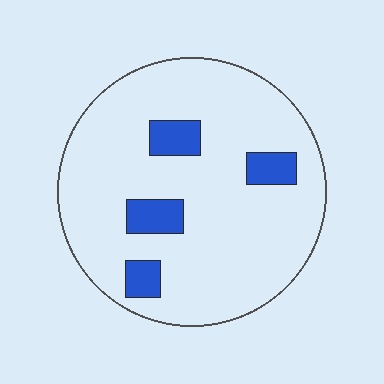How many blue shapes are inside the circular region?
4.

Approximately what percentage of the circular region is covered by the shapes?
Approximately 10%.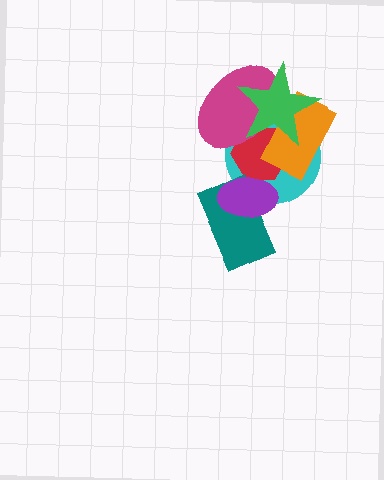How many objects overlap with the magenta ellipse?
4 objects overlap with the magenta ellipse.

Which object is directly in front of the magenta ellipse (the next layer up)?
The orange rectangle is directly in front of the magenta ellipse.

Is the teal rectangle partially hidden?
Yes, it is partially covered by another shape.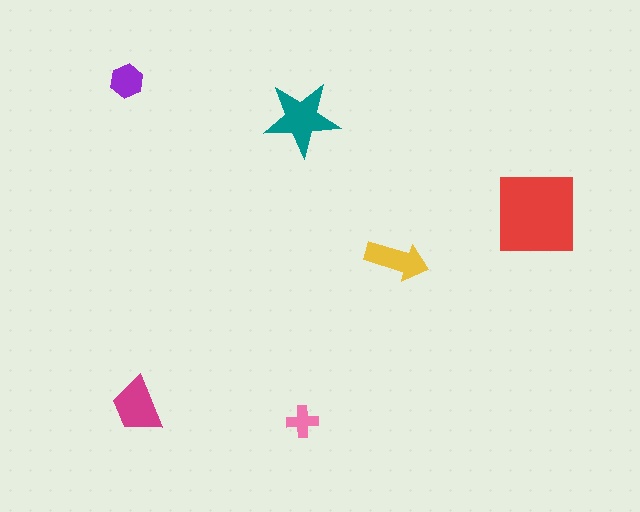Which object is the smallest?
The pink cross.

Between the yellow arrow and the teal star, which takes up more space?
The teal star.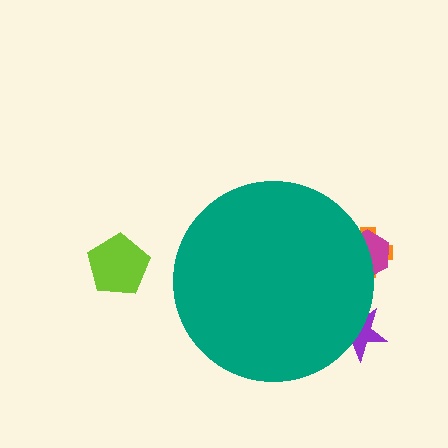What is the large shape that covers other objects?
A teal circle.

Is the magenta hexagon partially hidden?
Yes, the magenta hexagon is partially hidden behind the teal circle.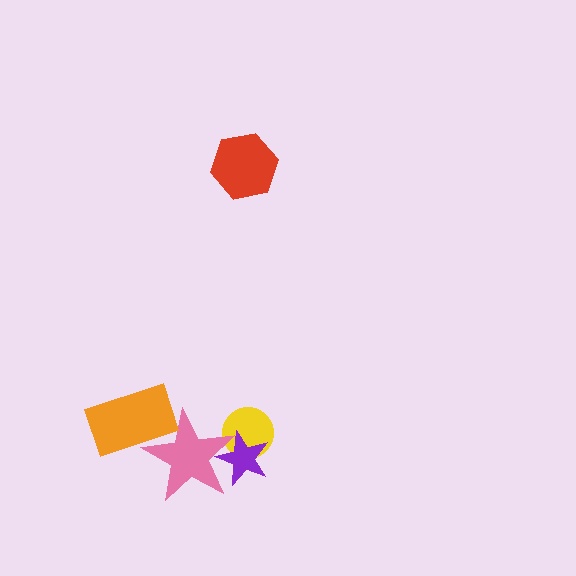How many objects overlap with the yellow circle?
2 objects overlap with the yellow circle.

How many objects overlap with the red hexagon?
0 objects overlap with the red hexagon.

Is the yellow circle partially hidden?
Yes, it is partially covered by another shape.